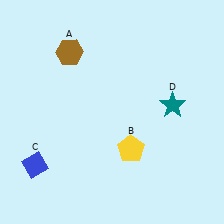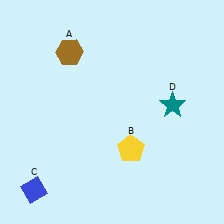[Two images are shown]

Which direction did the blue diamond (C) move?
The blue diamond (C) moved down.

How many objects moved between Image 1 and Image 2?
1 object moved between the two images.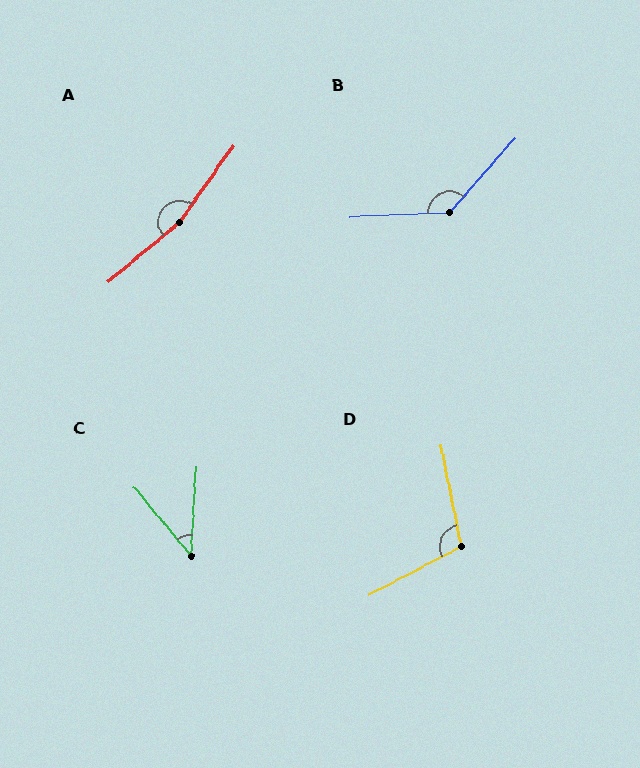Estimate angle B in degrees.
Approximately 134 degrees.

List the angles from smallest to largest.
C (43°), D (107°), B (134°), A (166°).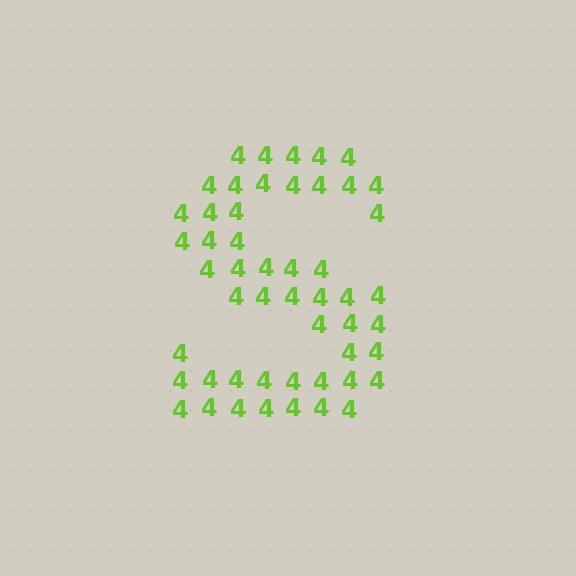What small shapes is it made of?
It is made of small digit 4's.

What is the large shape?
The large shape is the letter S.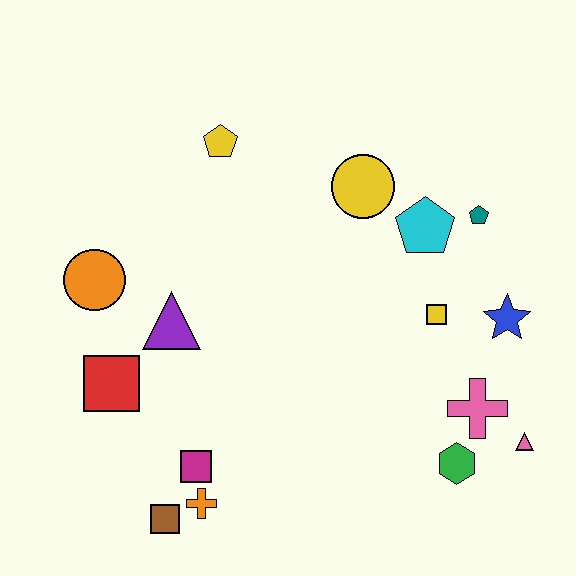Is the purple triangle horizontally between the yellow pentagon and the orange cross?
No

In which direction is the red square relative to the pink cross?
The red square is to the left of the pink cross.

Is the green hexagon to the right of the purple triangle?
Yes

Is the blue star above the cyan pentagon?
No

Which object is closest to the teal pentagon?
The cyan pentagon is closest to the teal pentagon.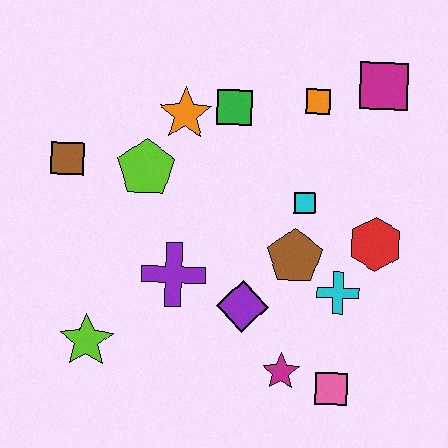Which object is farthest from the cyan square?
The lime star is farthest from the cyan square.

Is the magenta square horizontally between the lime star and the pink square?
No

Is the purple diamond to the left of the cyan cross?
Yes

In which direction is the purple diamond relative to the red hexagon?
The purple diamond is to the left of the red hexagon.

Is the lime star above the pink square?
Yes